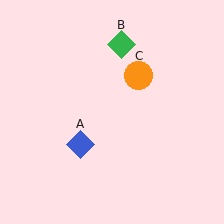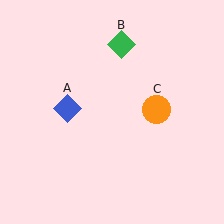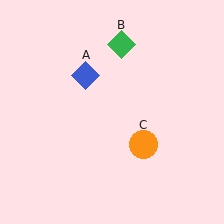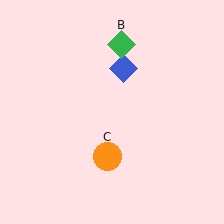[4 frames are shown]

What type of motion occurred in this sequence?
The blue diamond (object A), orange circle (object C) rotated clockwise around the center of the scene.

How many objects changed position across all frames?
2 objects changed position: blue diamond (object A), orange circle (object C).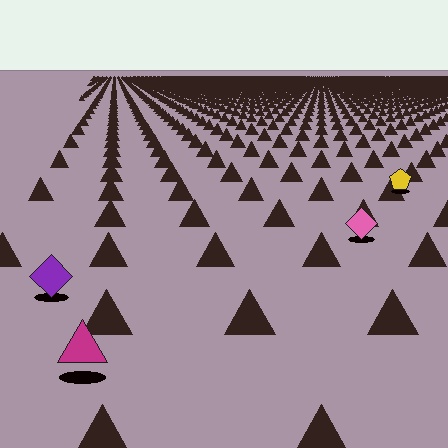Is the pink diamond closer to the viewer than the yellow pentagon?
Yes. The pink diamond is closer — you can tell from the texture gradient: the ground texture is coarser near it.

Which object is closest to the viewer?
The magenta triangle is closest. The texture marks near it are larger and more spread out.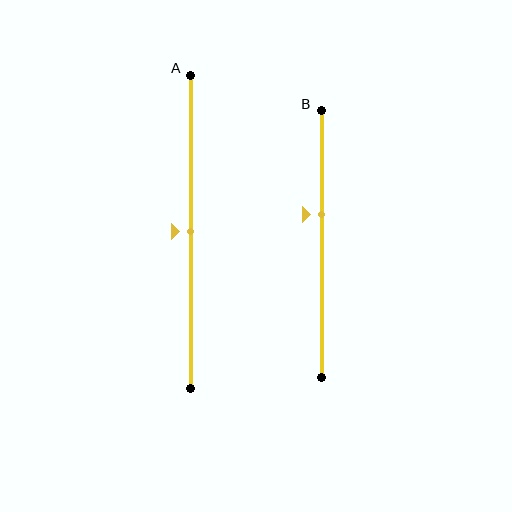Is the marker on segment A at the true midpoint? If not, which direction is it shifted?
Yes, the marker on segment A is at the true midpoint.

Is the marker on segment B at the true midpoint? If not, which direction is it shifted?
No, the marker on segment B is shifted upward by about 11% of the segment length.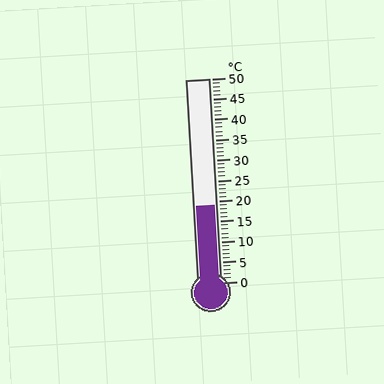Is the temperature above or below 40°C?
The temperature is below 40°C.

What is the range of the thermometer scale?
The thermometer scale ranges from 0°C to 50°C.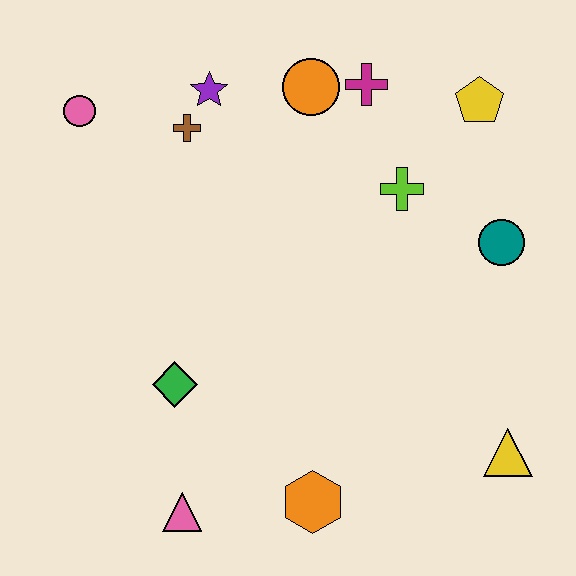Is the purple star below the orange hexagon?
No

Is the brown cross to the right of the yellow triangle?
No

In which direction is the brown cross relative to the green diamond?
The brown cross is above the green diamond.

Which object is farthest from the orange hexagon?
The pink circle is farthest from the orange hexagon.